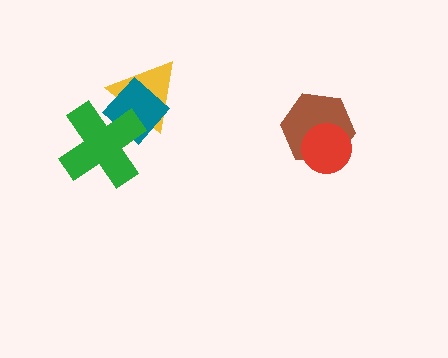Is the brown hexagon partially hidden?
Yes, it is partially covered by another shape.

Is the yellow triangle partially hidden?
Yes, it is partially covered by another shape.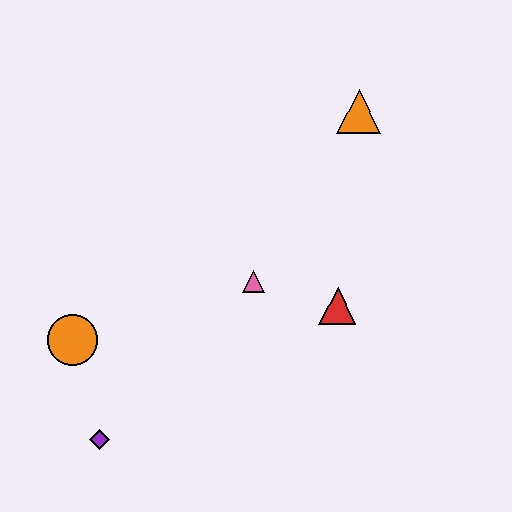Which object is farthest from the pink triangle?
The purple diamond is farthest from the pink triangle.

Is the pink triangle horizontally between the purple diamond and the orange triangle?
Yes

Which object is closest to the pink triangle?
The red triangle is closest to the pink triangle.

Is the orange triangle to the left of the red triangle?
No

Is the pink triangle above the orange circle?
Yes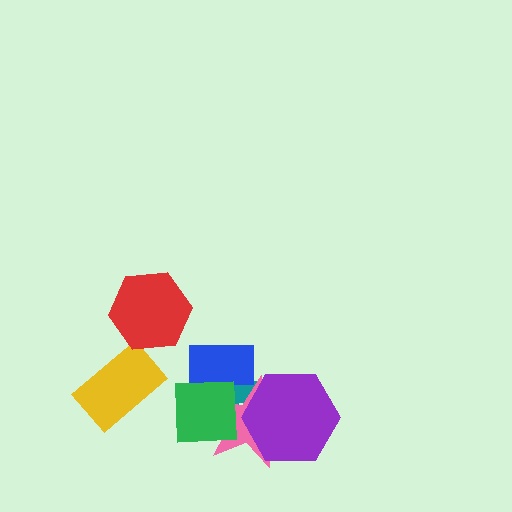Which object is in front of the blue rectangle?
The green square is in front of the blue rectangle.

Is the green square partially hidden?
No, no other shape covers it.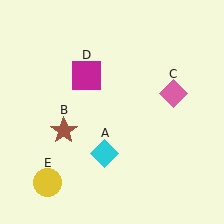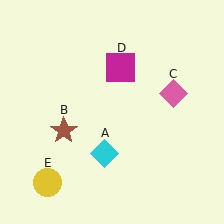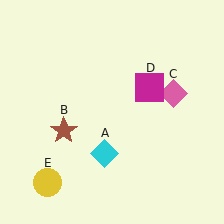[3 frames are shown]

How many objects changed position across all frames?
1 object changed position: magenta square (object D).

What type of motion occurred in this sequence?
The magenta square (object D) rotated clockwise around the center of the scene.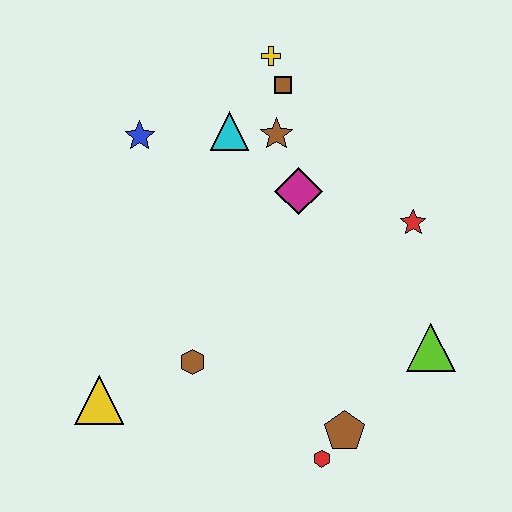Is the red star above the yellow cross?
No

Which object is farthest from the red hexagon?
The yellow cross is farthest from the red hexagon.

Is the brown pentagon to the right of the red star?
No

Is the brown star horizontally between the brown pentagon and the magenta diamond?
No